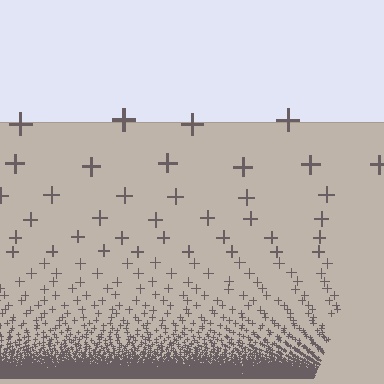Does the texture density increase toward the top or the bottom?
Density increases toward the bottom.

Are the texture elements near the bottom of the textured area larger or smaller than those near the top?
Smaller. The gradient is inverted — elements near the bottom are smaller and denser.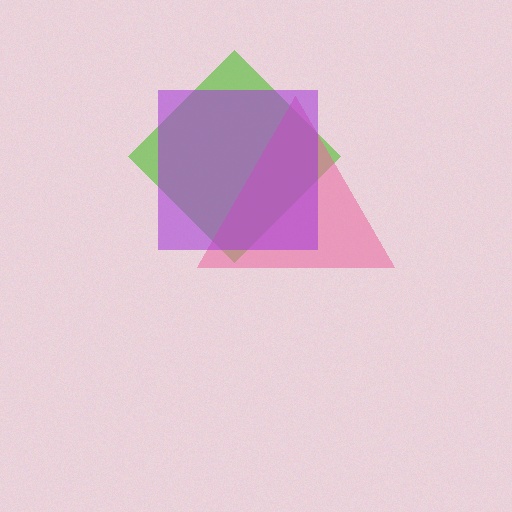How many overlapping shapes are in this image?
There are 3 overlapping shapes in the image.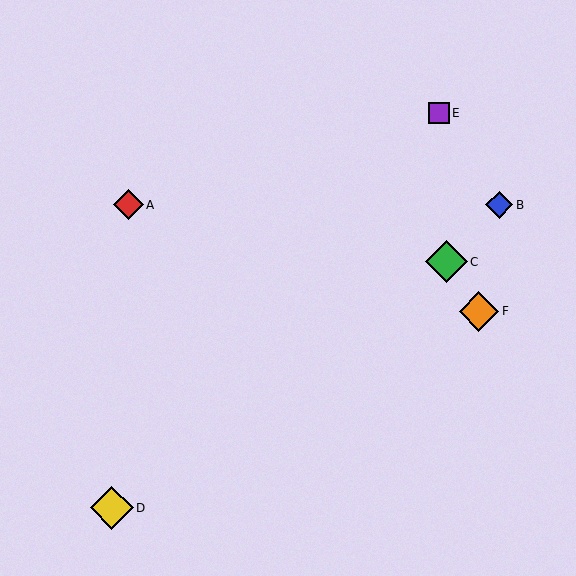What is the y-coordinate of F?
Object F is at y≈311.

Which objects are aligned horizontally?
Objects A, B are aligned horizontally.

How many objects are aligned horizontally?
2 objects (A, B) are aligned horizontally.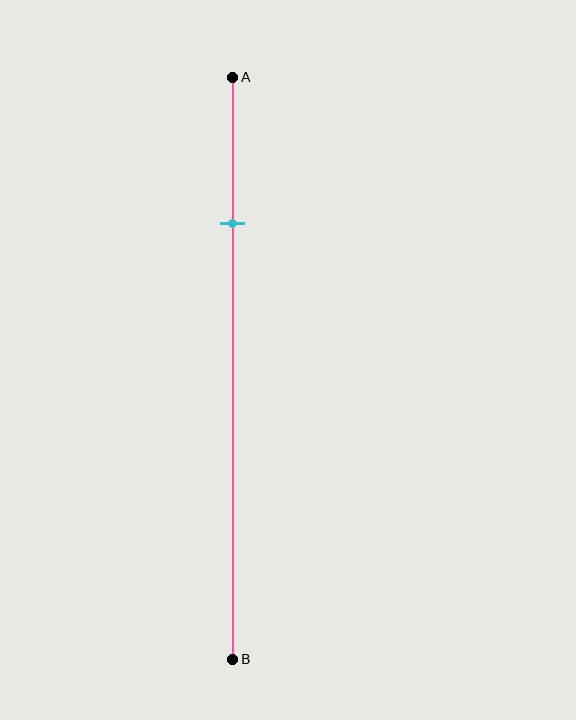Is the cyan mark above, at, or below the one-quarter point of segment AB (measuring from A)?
The cyan mark is approximately at the one-quarter point of segment AB.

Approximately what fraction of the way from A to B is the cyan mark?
The cyan mark is approximately 25% of the way from A to B.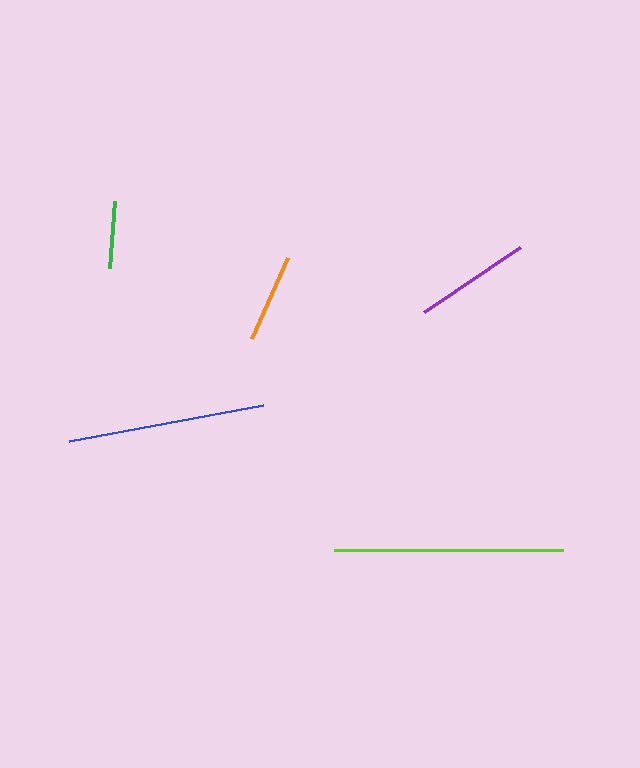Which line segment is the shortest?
The green line is the shortest at approximately 67 pixels.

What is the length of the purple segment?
The purple segment is approximately 116 pixels long.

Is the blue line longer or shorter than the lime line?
The lime line is longer than the blue line.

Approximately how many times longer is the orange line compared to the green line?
The orange line is approximately 1.3 times the length of the green line.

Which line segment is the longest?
The lime line is the longest at approximately 229 pixels.